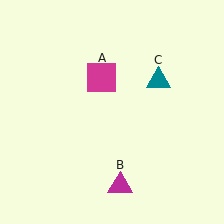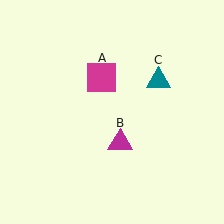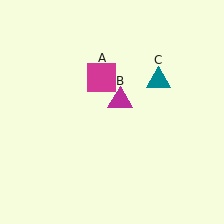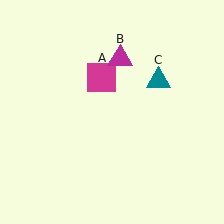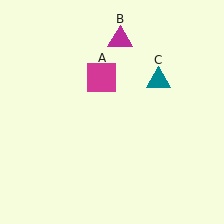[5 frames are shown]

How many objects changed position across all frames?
1 object changed position: magenta triangle (object B).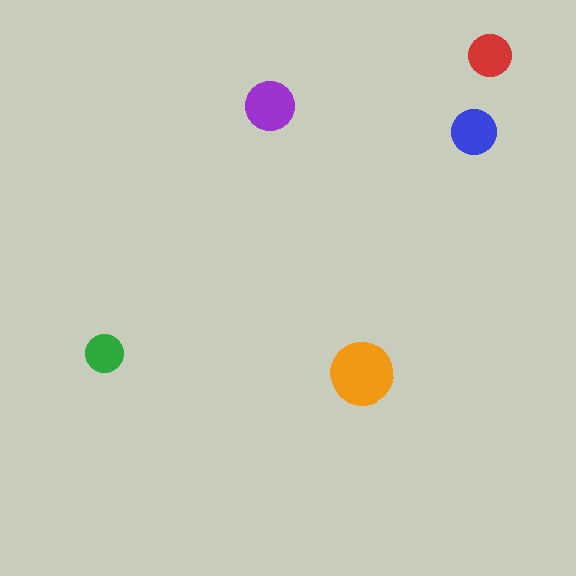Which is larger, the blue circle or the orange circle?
The orange one.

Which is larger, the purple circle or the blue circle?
The purple one.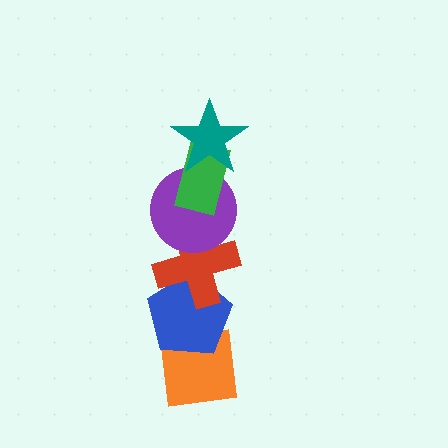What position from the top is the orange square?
The orange square is 6th from the top.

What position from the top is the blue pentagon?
The blue pentagon is 5th from the top.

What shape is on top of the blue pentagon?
The red cross is on top of the blue pentagon.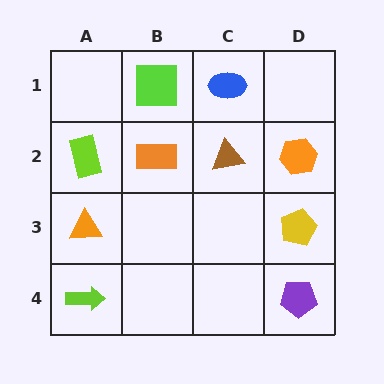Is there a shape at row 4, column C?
No, that cell is empty.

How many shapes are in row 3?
2 shapes.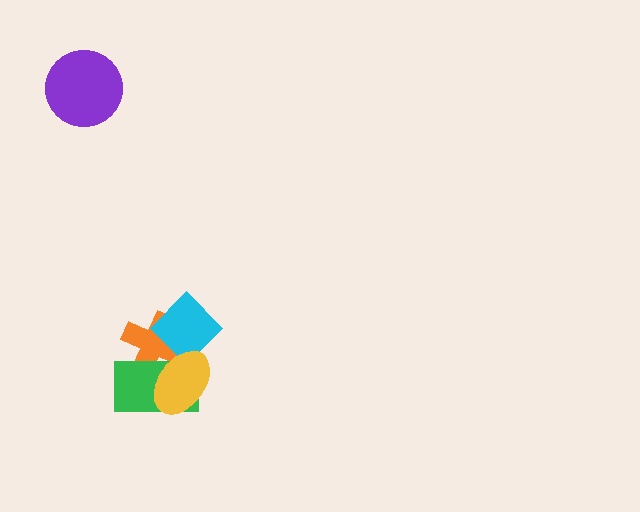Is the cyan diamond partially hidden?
Yes, it is partially covered by another shape.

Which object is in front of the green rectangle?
The yellow ellipse is in front of the green rectangle.